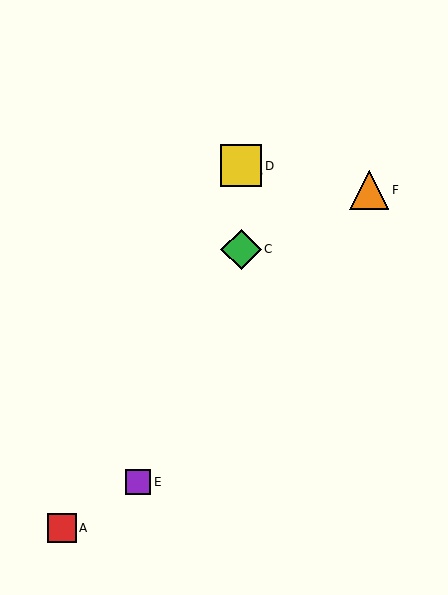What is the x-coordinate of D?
Object D is at x≈241.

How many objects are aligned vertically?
3 objects (B, C, D) are aligned vertically.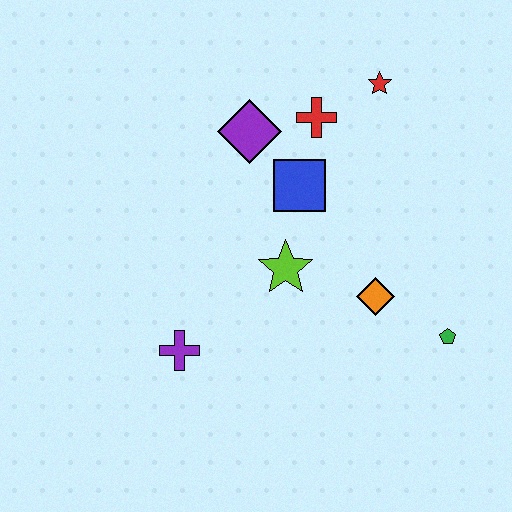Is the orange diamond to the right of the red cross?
Yes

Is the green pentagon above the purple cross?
Yes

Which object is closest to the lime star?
The blue square is closest to the lime star.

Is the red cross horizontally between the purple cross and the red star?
Yes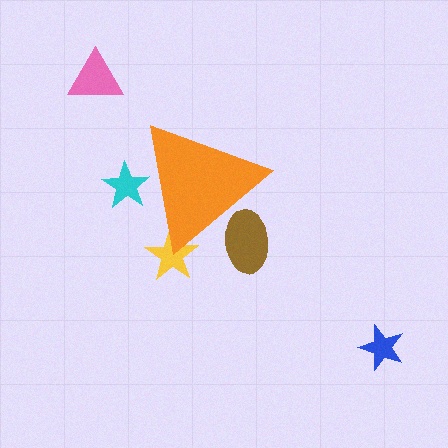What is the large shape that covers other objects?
An orange triangle.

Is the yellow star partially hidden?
Yes, the yellow star is partially hidden behind the orange triangle.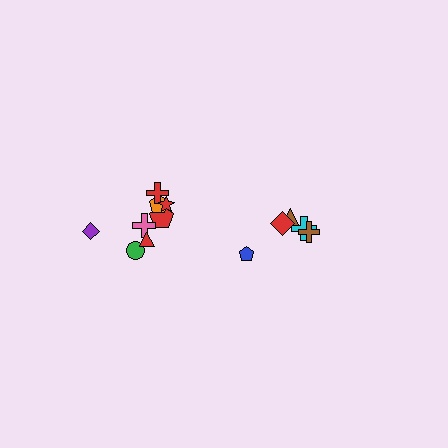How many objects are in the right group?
There are 5 objects.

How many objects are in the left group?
There are 8 objects.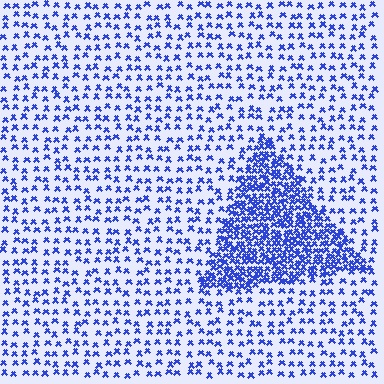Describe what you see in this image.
The image contains small blue elements arranged at two different densities. A triangle-shaped region is visible where the elements are more densely packed than the surrounding area.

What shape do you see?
I see a triangle.